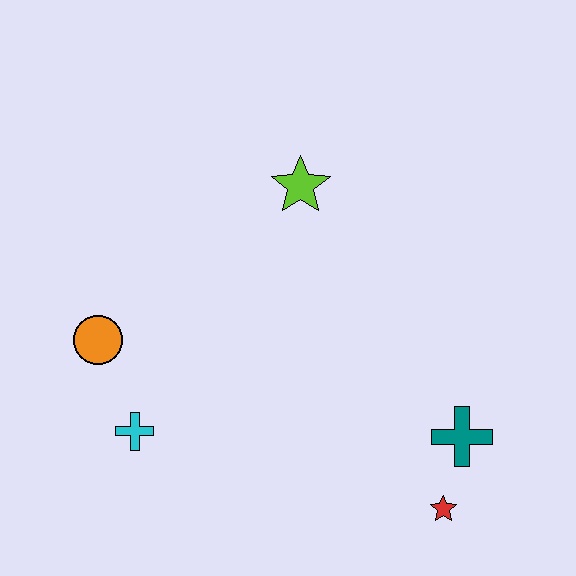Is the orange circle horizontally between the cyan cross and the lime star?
No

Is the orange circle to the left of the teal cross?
Yes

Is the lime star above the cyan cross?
Yes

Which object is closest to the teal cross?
The red star is closest to the teal cross.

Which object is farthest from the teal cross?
The orange circle is farthest from the teal cross.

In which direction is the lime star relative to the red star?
The lime star is above the red star.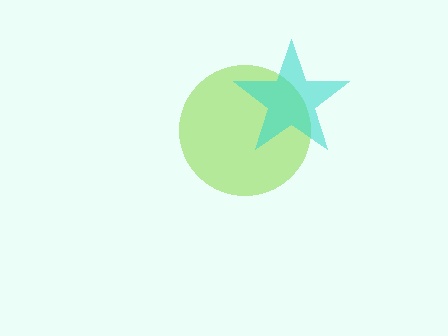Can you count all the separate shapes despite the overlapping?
Yes, there are 2 separate shapes.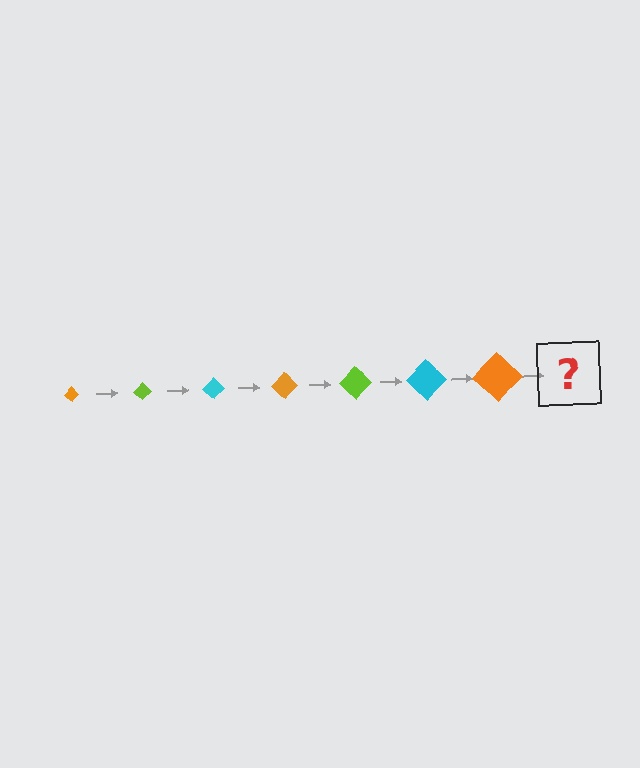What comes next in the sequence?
The next element should be a lime diamond, larger than the previous one.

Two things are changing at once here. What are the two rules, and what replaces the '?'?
The two rules are that the diamond grows larger each step and the color cycles through orange, lime, and cyan. The '?' should be a lime diamond, larger than the previous one.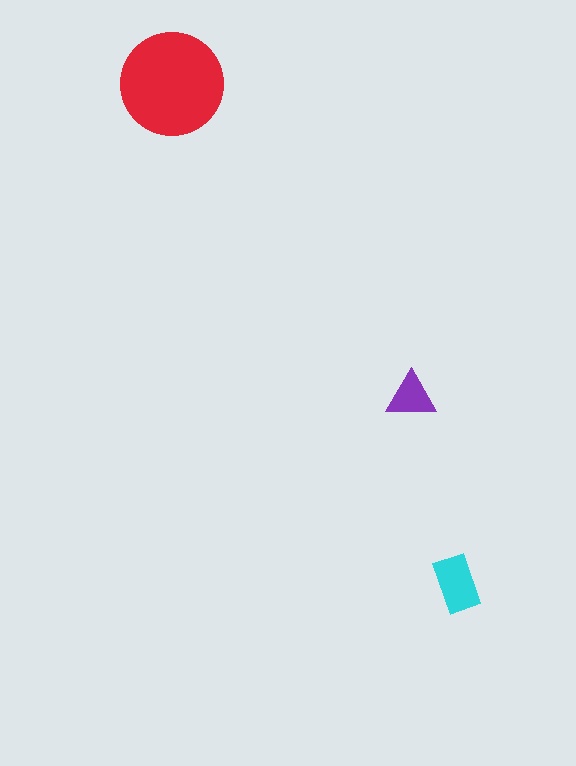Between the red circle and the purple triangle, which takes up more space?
The red circle.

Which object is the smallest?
The purple triangle.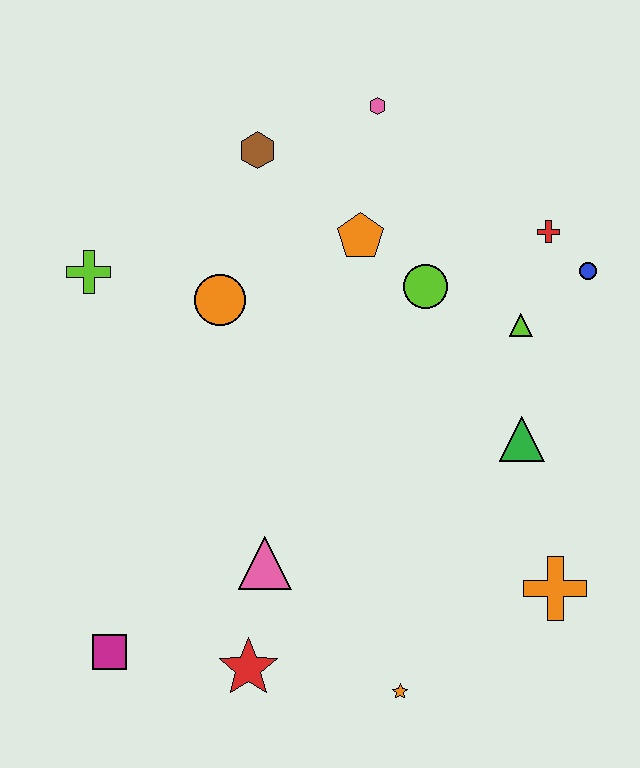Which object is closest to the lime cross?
The orange circle is closest to the lime cross.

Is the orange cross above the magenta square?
Yes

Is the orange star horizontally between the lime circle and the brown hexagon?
Yes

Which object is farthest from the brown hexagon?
The orange star is farthest from the brown hexagon.